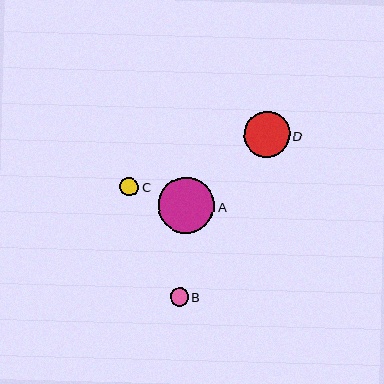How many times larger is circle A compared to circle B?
Circle A is approximately 3.1 times the size of circle B.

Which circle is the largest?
Circle A is the largest with a size of approximately 56 pixels.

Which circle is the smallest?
Circle B is the smallest with a size of approximately 18 pixels.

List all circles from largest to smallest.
From largest to smallest: A, D, C, B.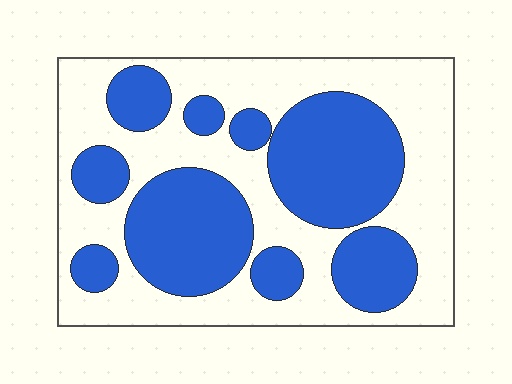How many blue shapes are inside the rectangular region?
9.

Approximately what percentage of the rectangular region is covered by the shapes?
Approximately 45%.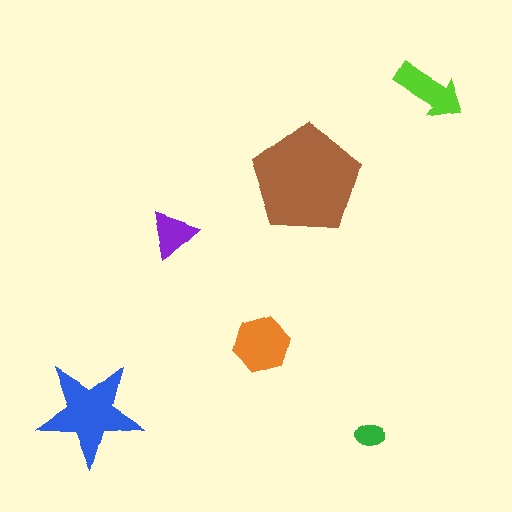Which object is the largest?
The brown pentagon.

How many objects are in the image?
There are 6 objects in the image.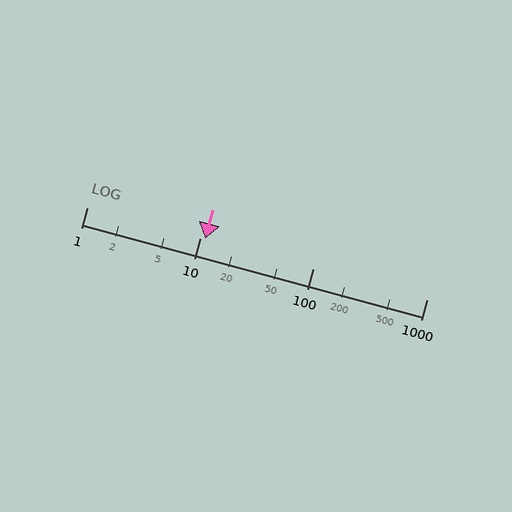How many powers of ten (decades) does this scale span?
The scale spans 3 decades, from 1 to 1000.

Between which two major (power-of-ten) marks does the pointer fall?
The pointer is between 10 and 100.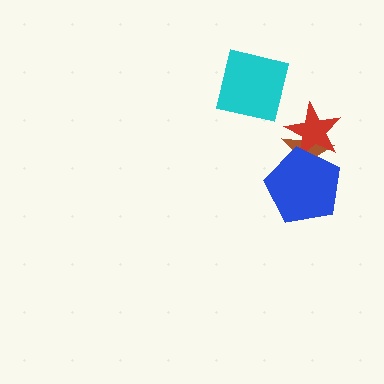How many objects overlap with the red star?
2 objects overlap with the red star.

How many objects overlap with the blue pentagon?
2 objects overlap with the blue pentagon.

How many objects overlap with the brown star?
2 objects overlap with the brown star.